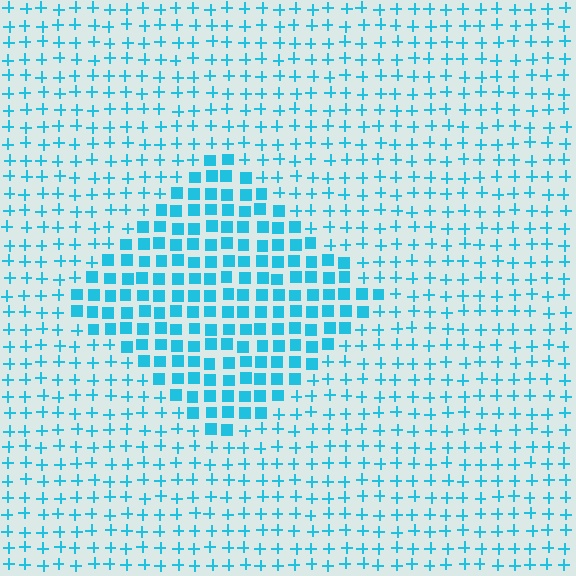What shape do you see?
I see a diamond.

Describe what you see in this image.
The image is filled with small cyan elements arranged in a uniform grid. A diamond-shaped region contains squares, while the surrounding area contains plus signs. The boundary is defined purely by the change in element shape.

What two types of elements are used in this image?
The image uses squares inside the diamond region and plus signs outside it.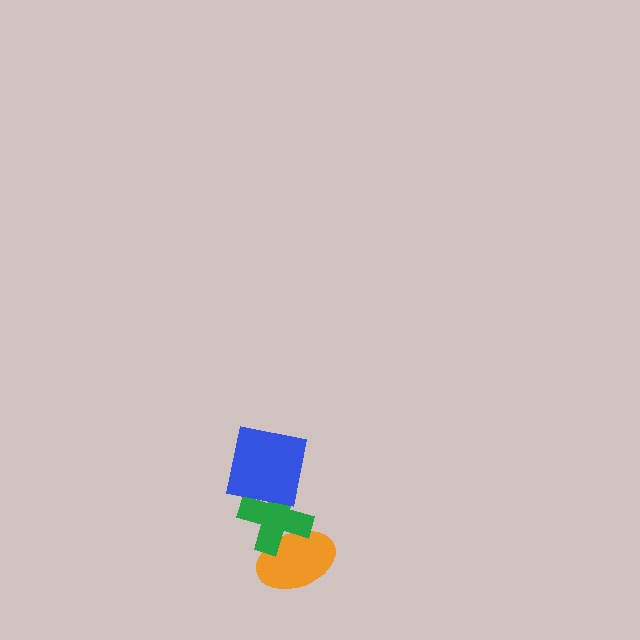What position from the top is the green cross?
The green cross is 2nd from the top.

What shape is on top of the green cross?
The blue square is on top of the green cross.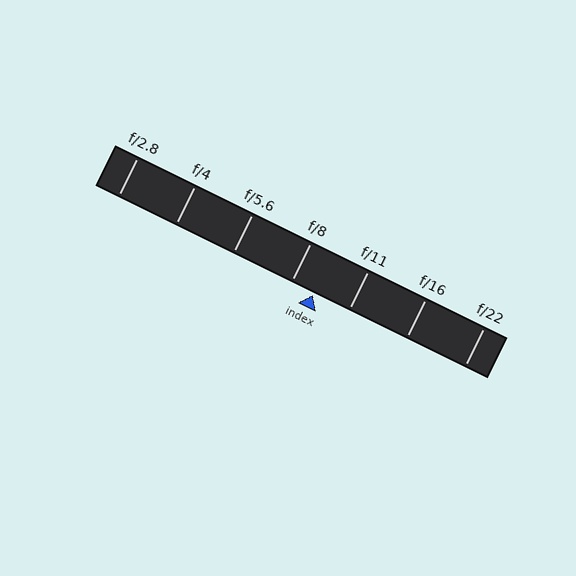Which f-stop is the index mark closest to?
The index mark is closest to f/8.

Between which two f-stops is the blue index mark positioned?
The index mark is between f/8 and f/11.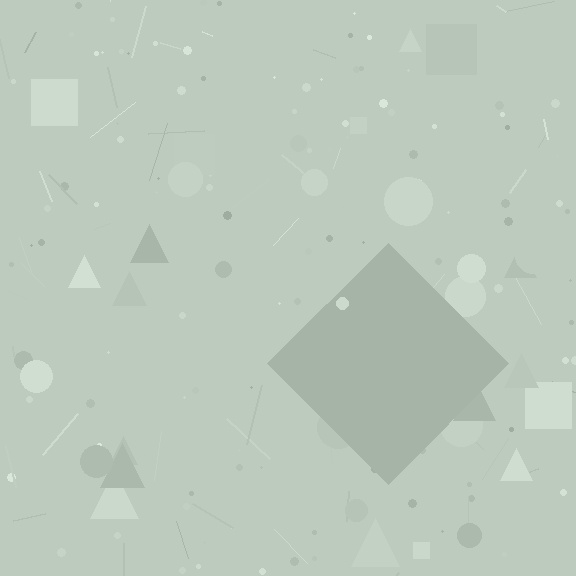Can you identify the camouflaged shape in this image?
The camouflaged shape is a diamond.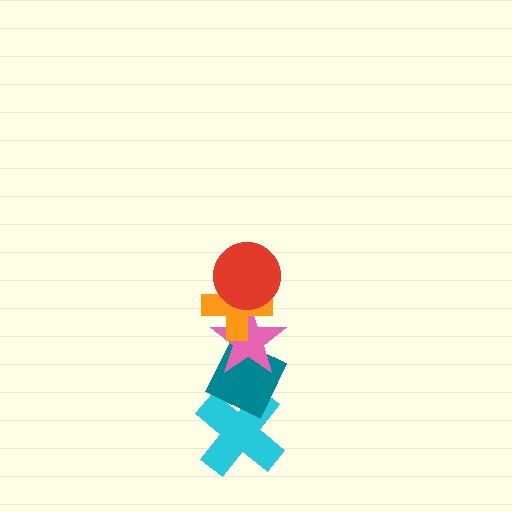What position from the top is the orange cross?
The orange cross is 2nd from the top.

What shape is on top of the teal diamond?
The pink star is on top of the teal diamond.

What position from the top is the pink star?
The pink star is 3rd from the top.